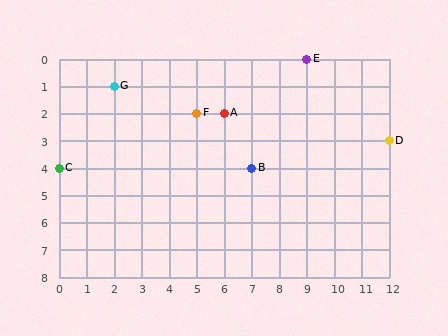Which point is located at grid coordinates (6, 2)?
Point A is at (6, 2).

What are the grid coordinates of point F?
Point F is at grid coordinates (5, 2).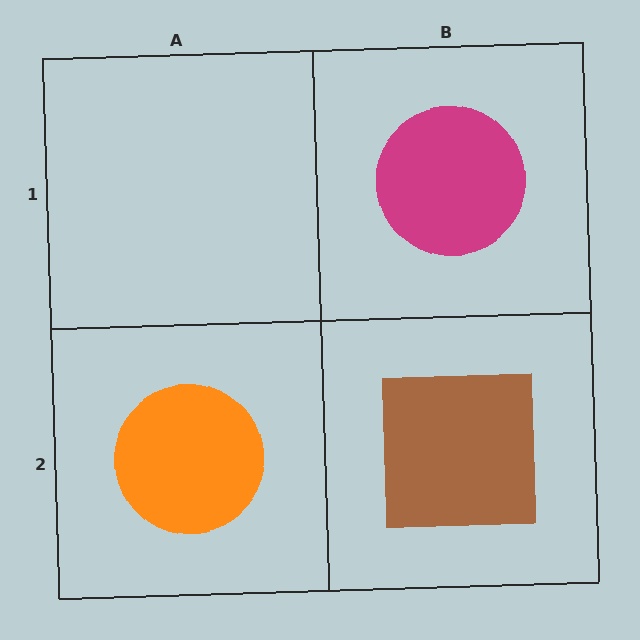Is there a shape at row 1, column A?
No, that cell is empty.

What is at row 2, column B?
A brown square.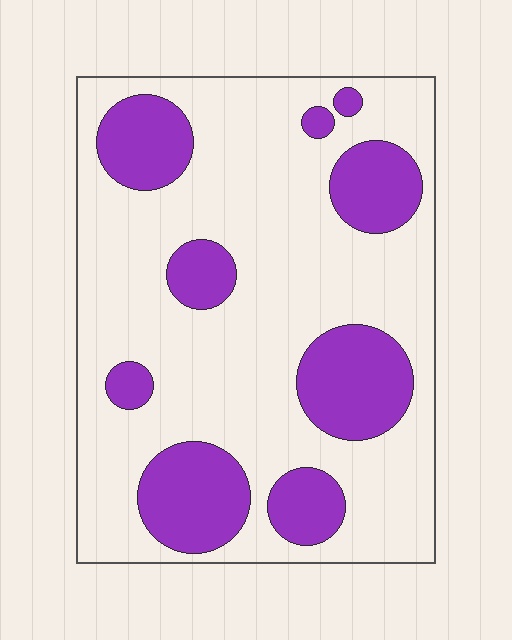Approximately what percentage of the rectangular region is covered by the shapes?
Approximately 25%.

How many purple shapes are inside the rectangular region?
9.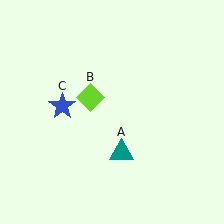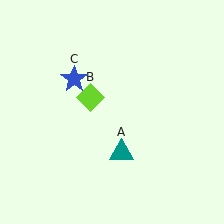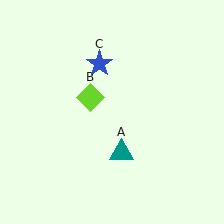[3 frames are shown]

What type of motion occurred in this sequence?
The blue star (object C) rotated clockwise around the center of the scene.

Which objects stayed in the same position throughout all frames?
Teal triangle (object A) and lime diamond (object B) remained stationary.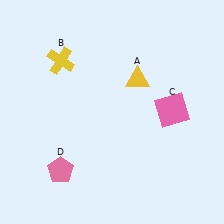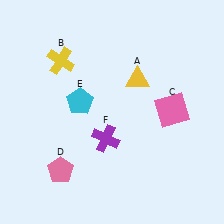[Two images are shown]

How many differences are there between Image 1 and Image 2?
There are 2 differences between the two images.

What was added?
A cyan pentagon (E), a purple cross (F) were added in Image 2.